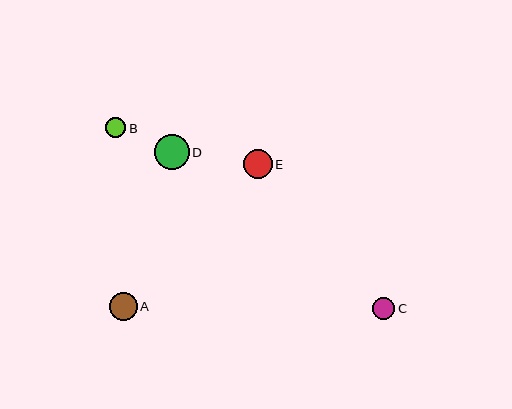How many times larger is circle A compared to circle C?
Circle A is approximately 1.3 times the size of circle C.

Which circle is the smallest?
Circle B is the smallest with a size of approximately 20 pixels.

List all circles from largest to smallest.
From largest to smallest: D, E, A, C, B.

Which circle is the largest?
Circle D is the largest with a size of approximately 35 pixels.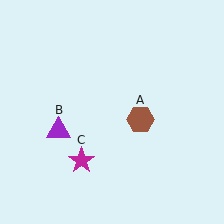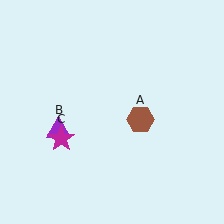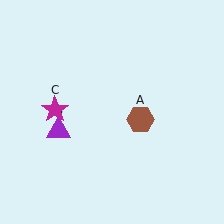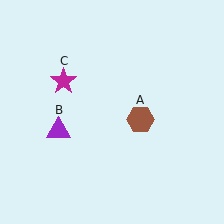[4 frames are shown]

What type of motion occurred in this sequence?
The magenta star (object C) rotated clockwise around the center of the scene.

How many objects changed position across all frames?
1 object changed position: magenta star (object C).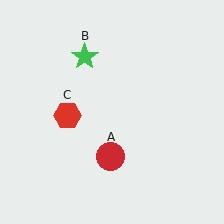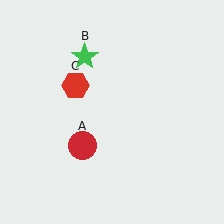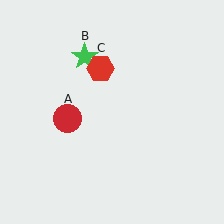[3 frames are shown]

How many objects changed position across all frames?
2 objects changed position: red circle (object A), red hexagon (object C).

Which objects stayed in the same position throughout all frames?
Green star (object B) remained stationary.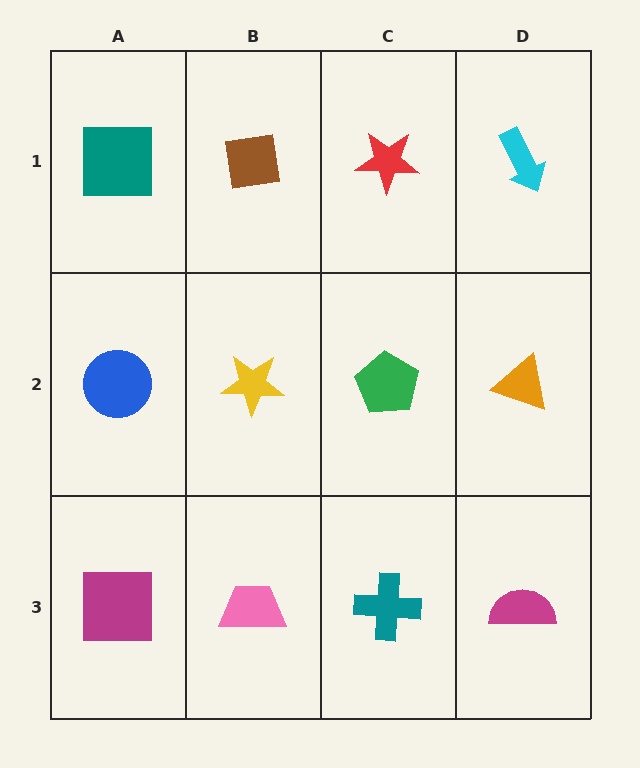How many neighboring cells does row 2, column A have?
3.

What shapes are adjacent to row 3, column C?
A green pentagon (row 2, column C), a pink trapezoid (row 3, column B), a magenta semicircle (row 3, column D).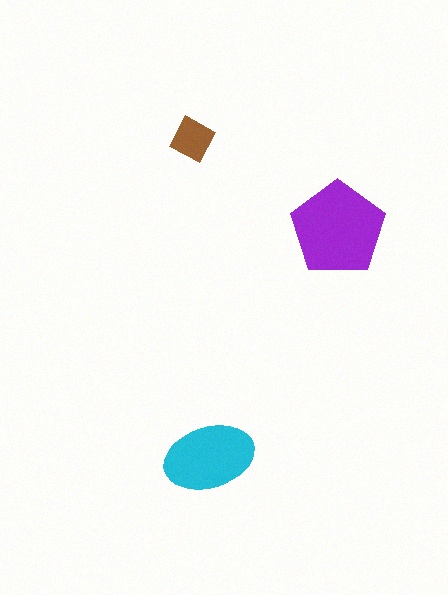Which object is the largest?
The purple pentagon.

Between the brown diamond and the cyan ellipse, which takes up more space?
The cyan ellipse.